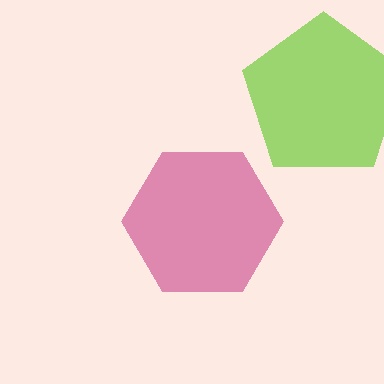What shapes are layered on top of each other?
The layered shapes are: a magenta hexagon, a lime pentagon.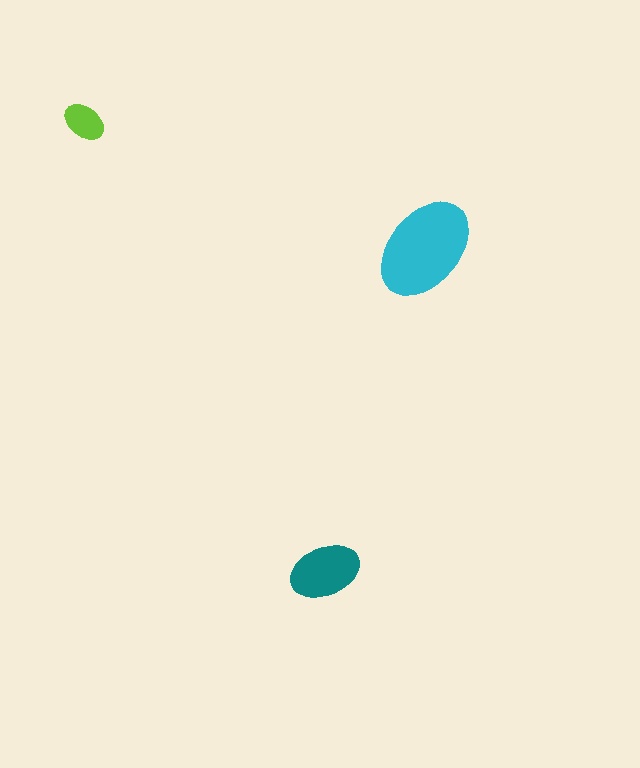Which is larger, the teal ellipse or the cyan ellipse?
The cyan one.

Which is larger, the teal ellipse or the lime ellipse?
The teal one.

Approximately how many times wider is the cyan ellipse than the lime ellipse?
About 2.5 times wider.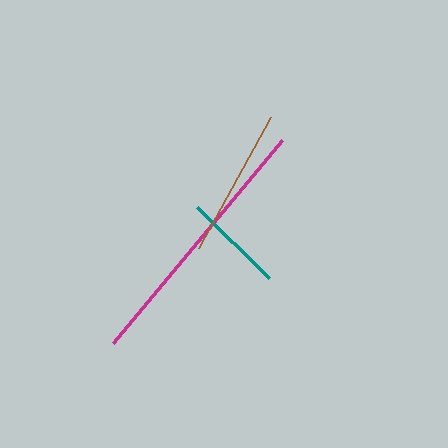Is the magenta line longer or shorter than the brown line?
The magenta line is longer than the brown line.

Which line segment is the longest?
The magenta line is the longest at approximately 264 pixels.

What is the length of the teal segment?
The teal segment is approximately 101 pixels long.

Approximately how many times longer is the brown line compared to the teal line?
The brown line is approximately 1.5 times the length of the teal line.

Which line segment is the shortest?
The teal line is the shortest at approximately 101 pixels.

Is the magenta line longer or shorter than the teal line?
The magenta line is longer than the teal line.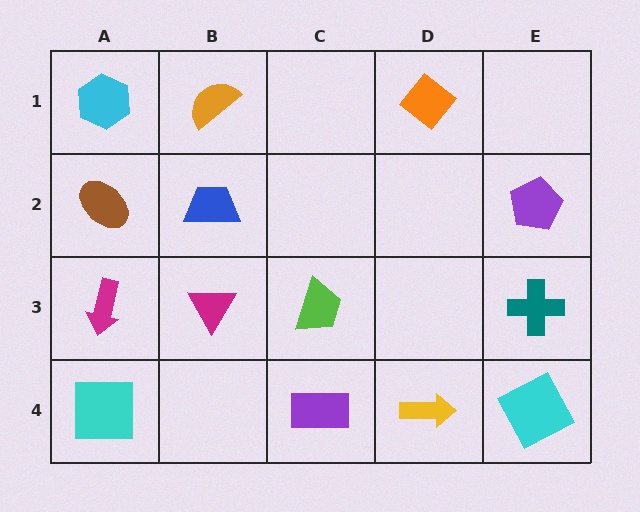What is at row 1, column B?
An orange semicircle.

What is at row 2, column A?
A brown ellipse.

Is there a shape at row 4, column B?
No, that cell is empty.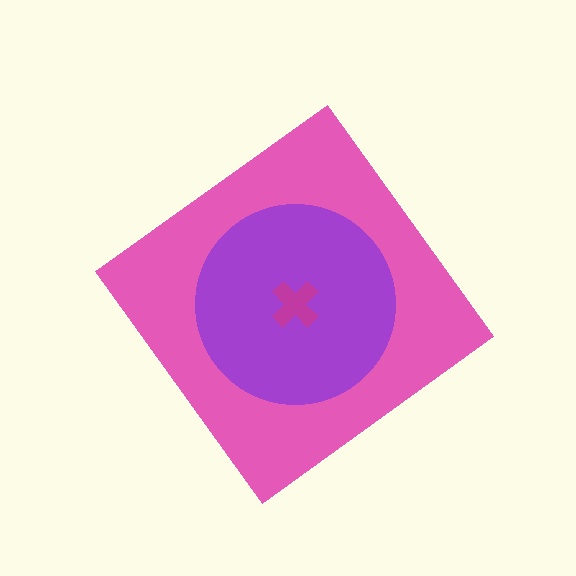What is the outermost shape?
The pink diamond.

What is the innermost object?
The magenta cross.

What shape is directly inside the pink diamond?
The purple circle.